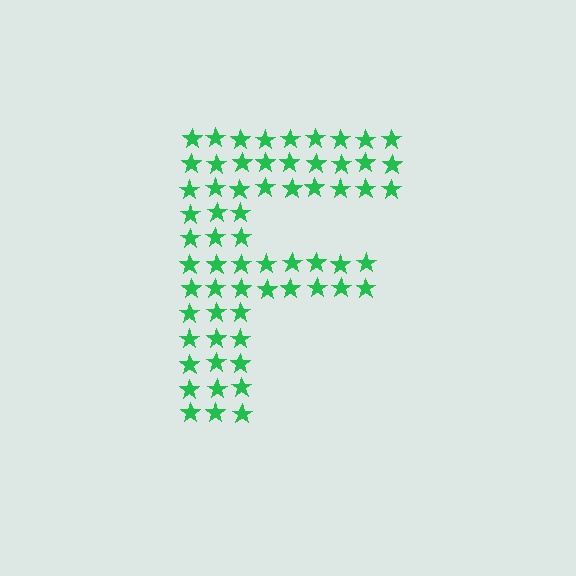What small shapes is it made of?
It is made of small stars.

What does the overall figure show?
The overall figure shows the letter F.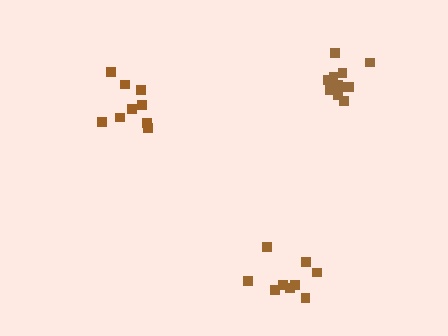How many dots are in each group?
Group 1: 9 dots, Group 2: 11 dots, Group 3: 9 dots (29 total).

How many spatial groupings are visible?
There are 3 spatial groupings.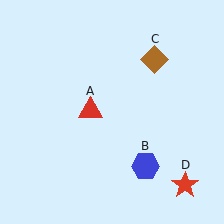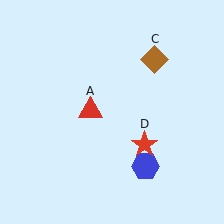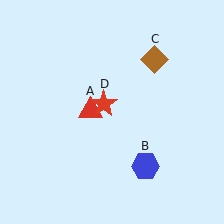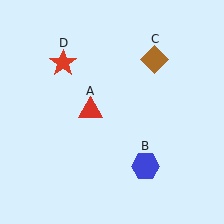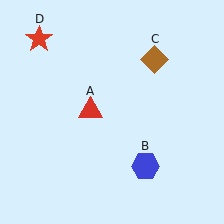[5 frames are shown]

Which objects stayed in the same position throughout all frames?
Red triangle (object A) and blue hexagon (object B) and brown diamond (object C) remained stationary.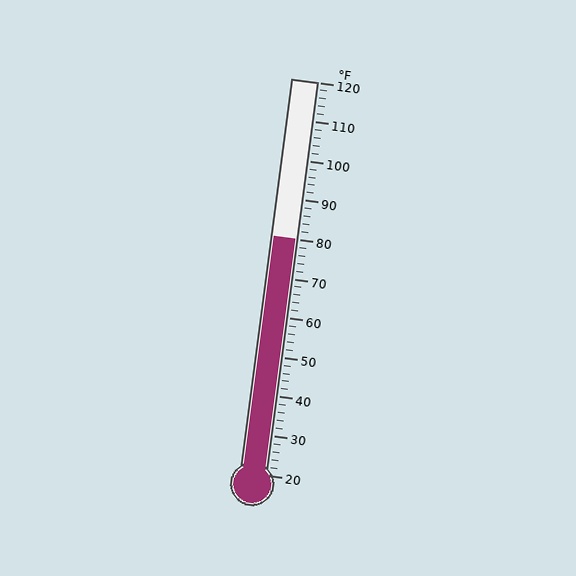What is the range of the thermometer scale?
The thermometer scale ranges from 20°F to 120°F.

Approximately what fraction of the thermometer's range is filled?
The thermometer is filled to approximately 60% of its range.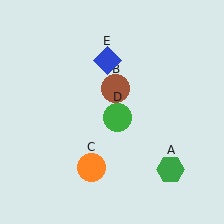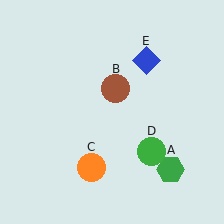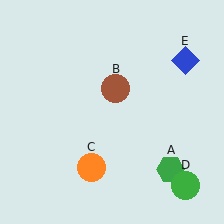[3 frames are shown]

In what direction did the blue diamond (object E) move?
The blue diamond (object E) moved right.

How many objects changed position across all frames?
2 objects changed position: green circle (object D), blue diamond (object E).